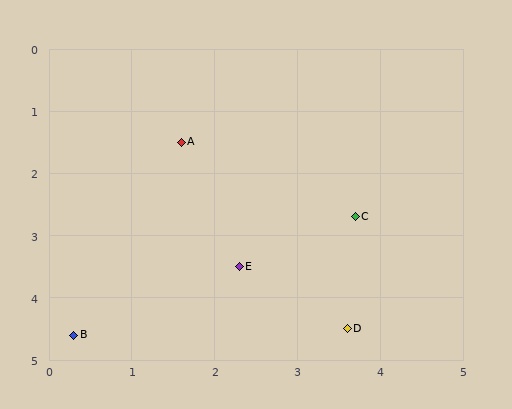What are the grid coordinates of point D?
Point D is at approximately (3.6, 4.5).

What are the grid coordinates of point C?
Point C is at approximately (3.7, 2.7).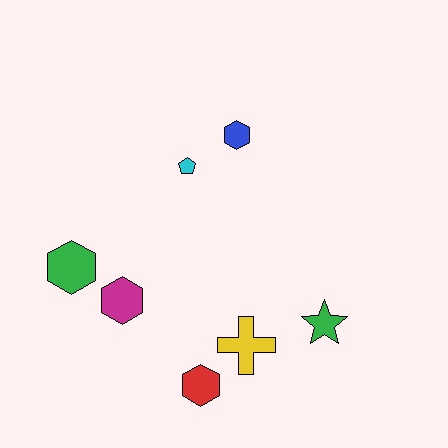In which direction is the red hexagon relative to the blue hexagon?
The red hexagon is below the blue hexagon.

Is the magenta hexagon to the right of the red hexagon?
No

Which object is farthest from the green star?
The green hexagon is farthest from the green star.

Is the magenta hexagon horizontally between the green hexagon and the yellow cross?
Yes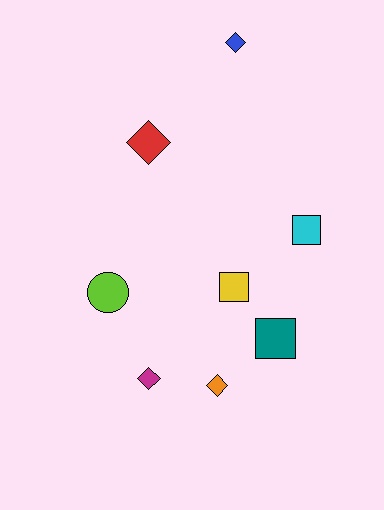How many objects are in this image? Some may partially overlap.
There are 8 objects.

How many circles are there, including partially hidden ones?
There is 1 circle.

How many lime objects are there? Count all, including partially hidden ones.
There is 1 lime object.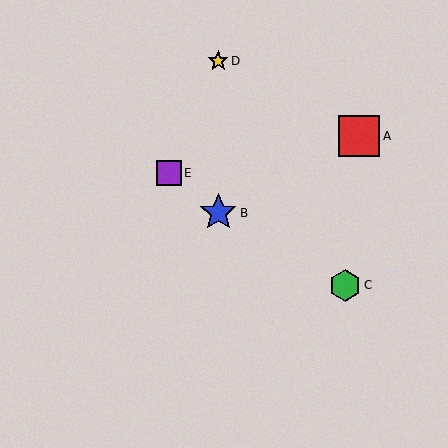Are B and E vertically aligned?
No, B is at x≈218 and E is at x≈169.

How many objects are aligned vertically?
2 objects (B, D) are aligned vertically.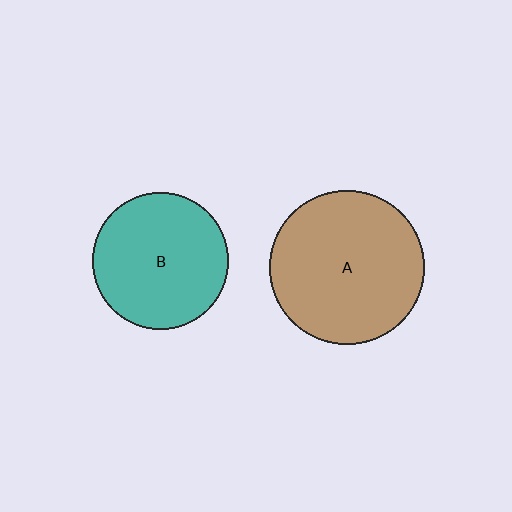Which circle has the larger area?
Circle A (brown).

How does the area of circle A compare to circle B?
Approximately 1.3 times.